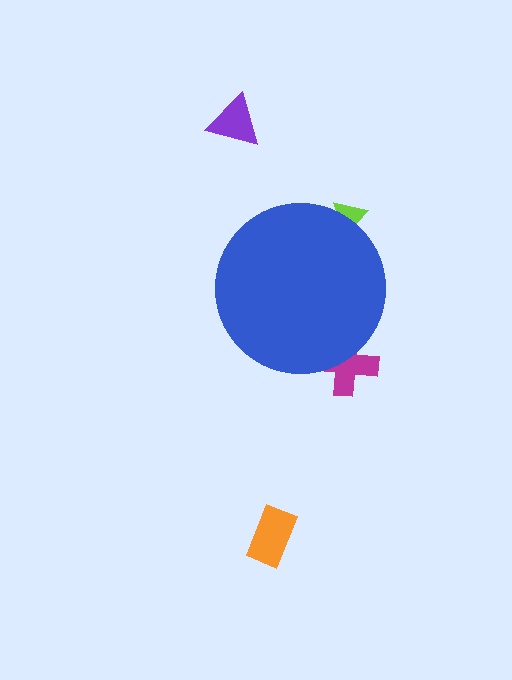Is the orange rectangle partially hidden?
No, the orange rectangle is fully visible.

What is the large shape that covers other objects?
A blue circle.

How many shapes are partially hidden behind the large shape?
2 shapes are partially hidden.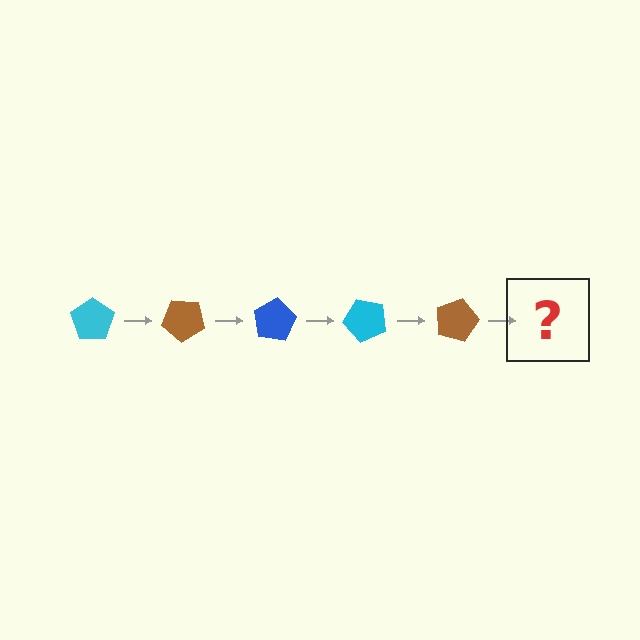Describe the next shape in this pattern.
It should be a blue pentagon, rotated 200 degrees from the start.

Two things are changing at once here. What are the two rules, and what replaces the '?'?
The two rules are that it rotates 40 degrees each step and the color cycles through cyan, brown, and blue. The '?' should be a blue pentagon, rotated 200 degrees from the start.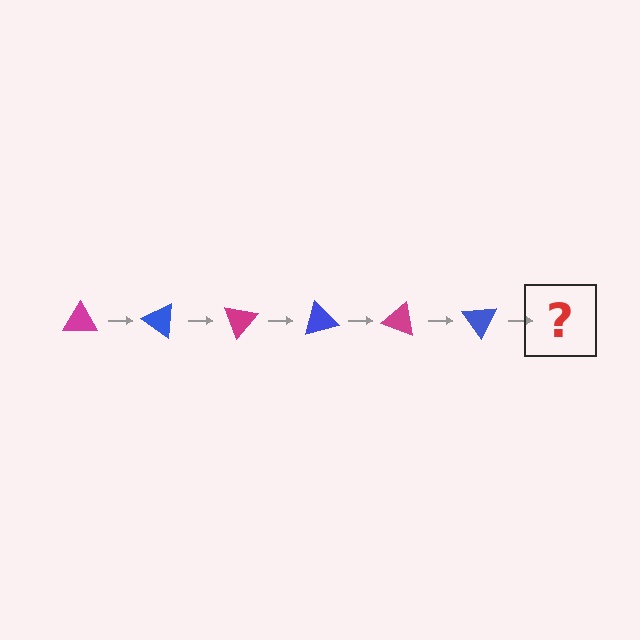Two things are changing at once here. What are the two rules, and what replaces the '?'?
The two rules are that it rotates 35 degrees each step and the color cycles through magenta and blue. The '?' should be a magenta triangle, rotated 210 degrees from the start.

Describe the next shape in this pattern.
It should be a magenta triangle, rotated 210 degrees from the start.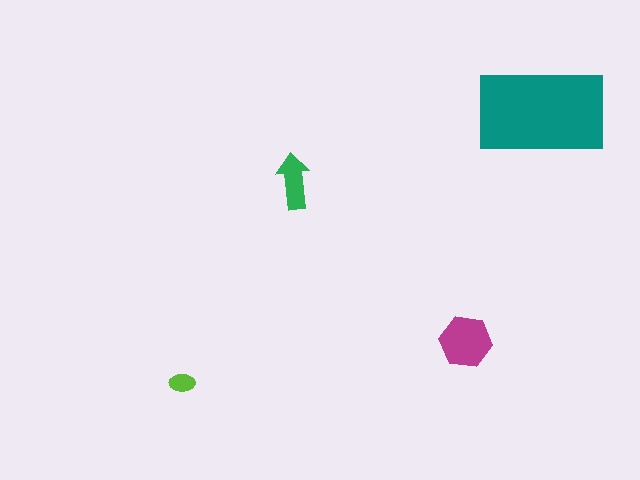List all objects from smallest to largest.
The lime ellipse, the green arrow, the magenta hexagon, the teal rectangle.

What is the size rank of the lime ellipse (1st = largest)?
4th.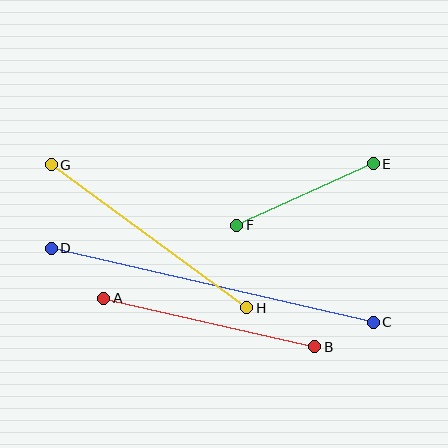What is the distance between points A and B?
The distance is approximately 216 pixels.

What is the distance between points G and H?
The distance is approximately 242 pixels.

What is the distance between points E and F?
The distance is approximately 150 pixels.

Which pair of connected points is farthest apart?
Points C and D are farthest apart.